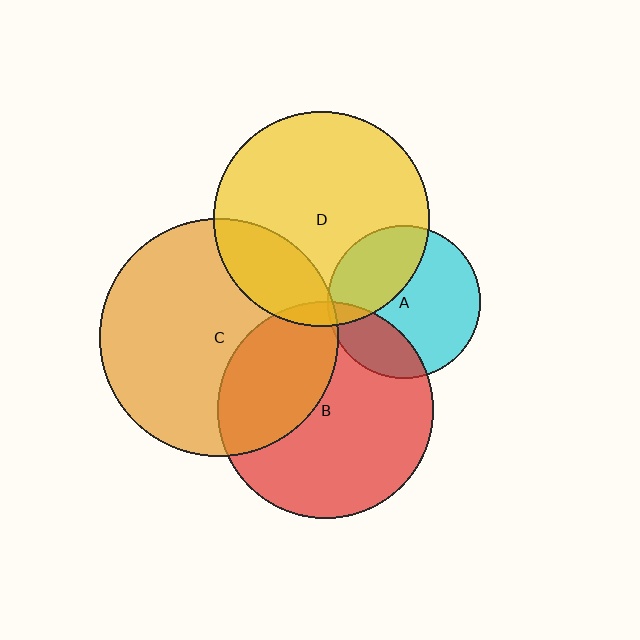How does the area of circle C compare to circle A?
Approximately 2.4 times.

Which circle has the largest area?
Circle C (orange).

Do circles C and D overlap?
Yes.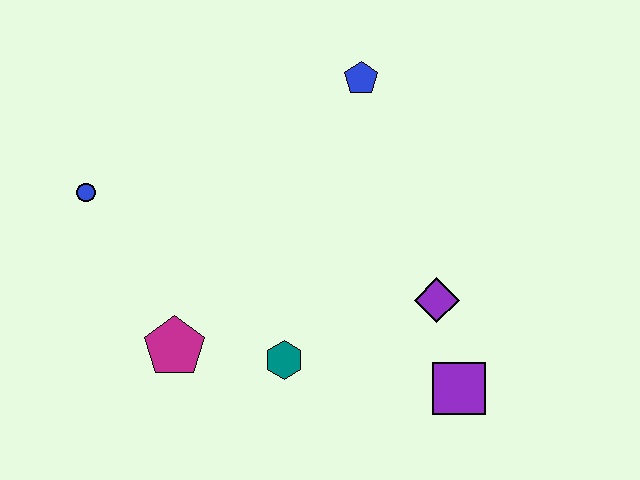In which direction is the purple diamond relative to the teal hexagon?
The purple diamond is to the right of the teal hexagon.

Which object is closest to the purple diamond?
The purple square is closest to the purple diamond.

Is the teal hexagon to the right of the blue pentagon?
No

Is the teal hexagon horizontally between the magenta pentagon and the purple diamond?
Yes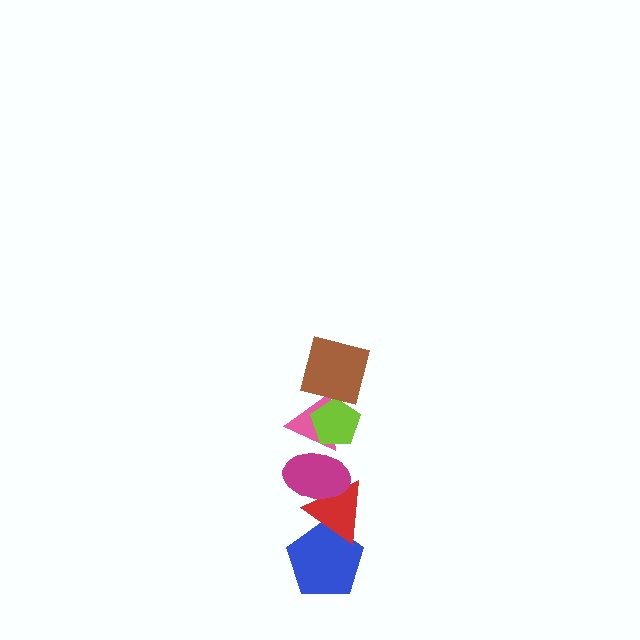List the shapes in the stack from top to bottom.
From top to bottom: the brown square, the lime pentagon, the pink triangle, the magenta ellipse, the red triangle, the blue pentagon.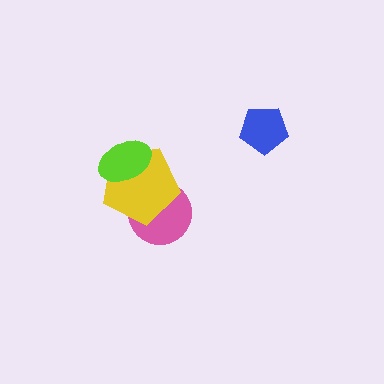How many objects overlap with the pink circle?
1 object overlaps with the pink circle.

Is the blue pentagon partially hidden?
No, no other shape covers it.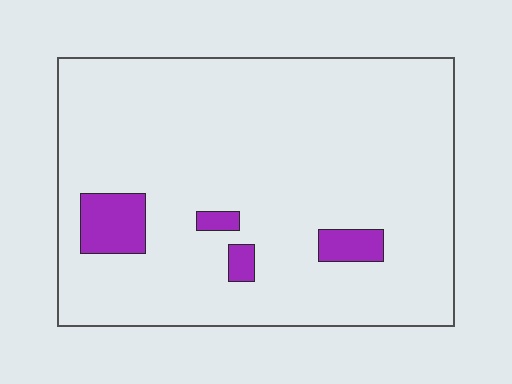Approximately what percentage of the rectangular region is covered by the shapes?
Approximately 10%.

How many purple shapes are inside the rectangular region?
4.